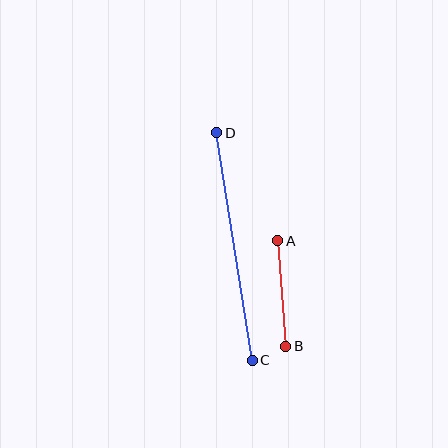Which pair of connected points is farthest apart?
Points C and D are farthest apart.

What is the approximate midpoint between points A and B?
The midpoint is at approximately (282, 293) pixels.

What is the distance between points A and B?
The distance is approximately 106 pixels.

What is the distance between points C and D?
The distance is approximately 231 pixels.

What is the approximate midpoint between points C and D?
The midpoint is at approximately (235, 247) pixels.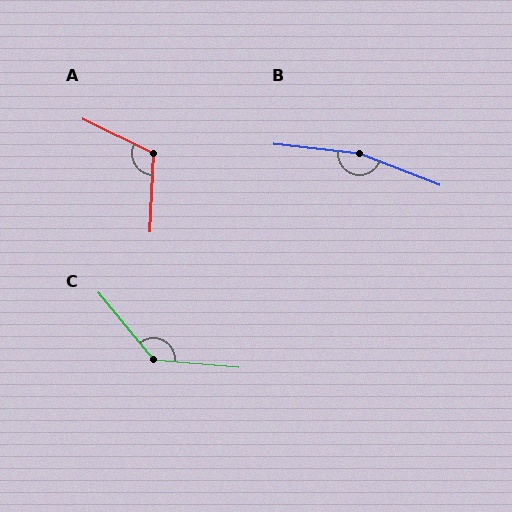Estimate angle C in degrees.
Approximately 134 degrees.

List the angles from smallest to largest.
A (113°), C (134°), B (166°).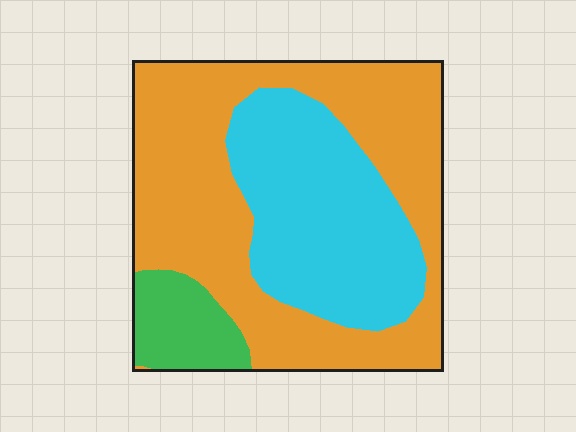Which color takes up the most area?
Orange, at roughly 55%.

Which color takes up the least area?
Green, at roughly 10%.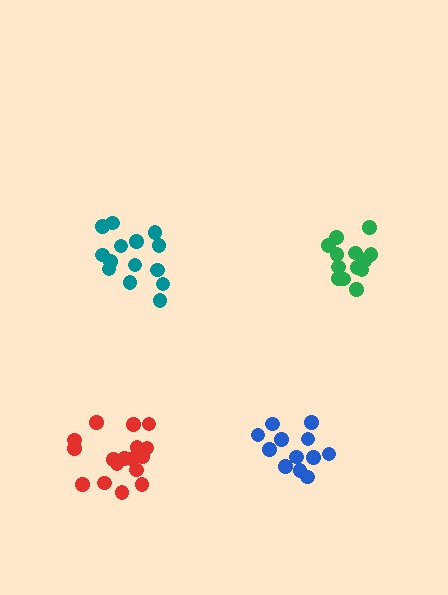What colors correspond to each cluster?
The clusters are colored: teal, green, red, blue.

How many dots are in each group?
Group 1: 14 dots, Group 2: 13 dots, Group 3: 17 dots, Group 4: 12 dots (56 total).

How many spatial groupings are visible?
There are 4 spatial groupings.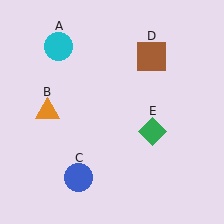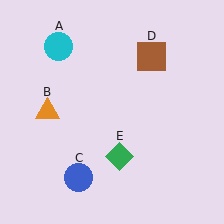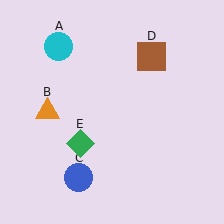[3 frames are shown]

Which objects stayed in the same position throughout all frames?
Cyan circle (object A) and orange triangle (object B) and blue circle (object C) and brown square (object D) remained stationary.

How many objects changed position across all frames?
1 object changed position: green diamond (object E).